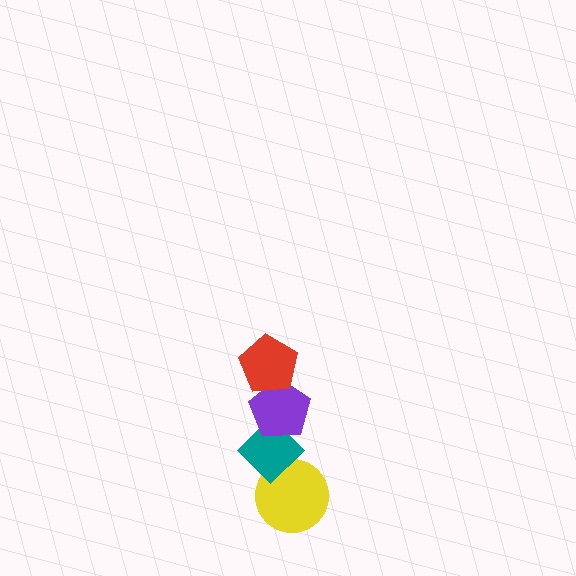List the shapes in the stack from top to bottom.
From top to bottom: the red pentagon, the purple pentagon, the teal diamond, the yellow circle.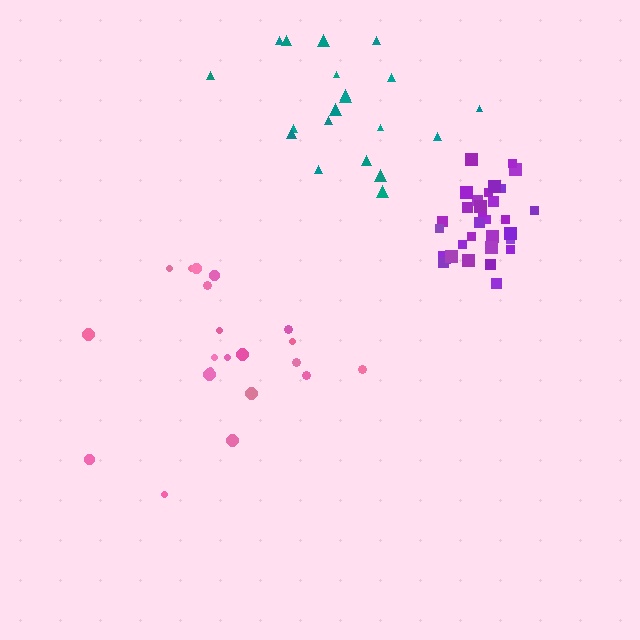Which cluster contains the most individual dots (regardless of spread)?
Purple (31).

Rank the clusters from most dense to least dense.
purple, teal, pink.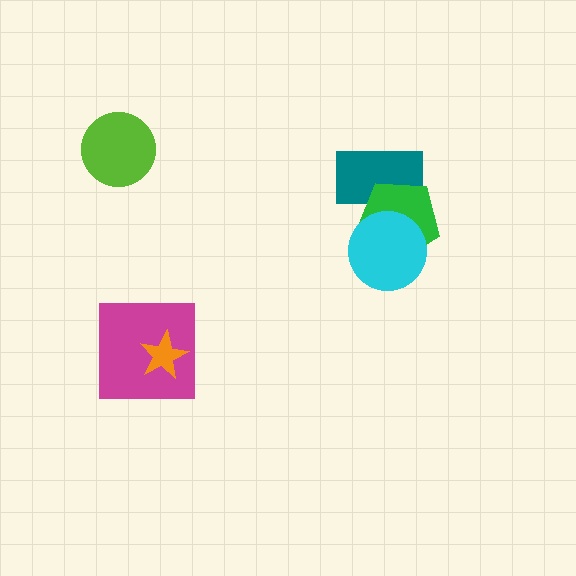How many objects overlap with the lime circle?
0 objects overlap with the lime circle.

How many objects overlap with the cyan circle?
1 object overlaps with the cyan circle.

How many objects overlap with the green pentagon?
2 objects overlap with the green pentagon.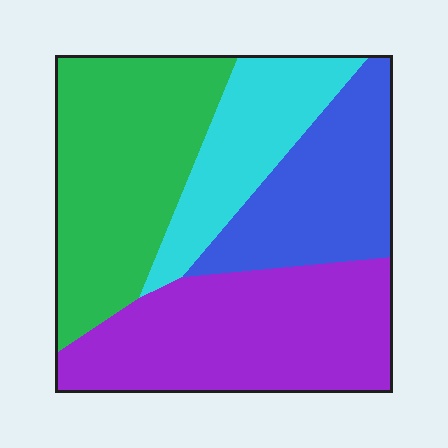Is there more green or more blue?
Green.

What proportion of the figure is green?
Green takes up between a quarter and a half of the figure.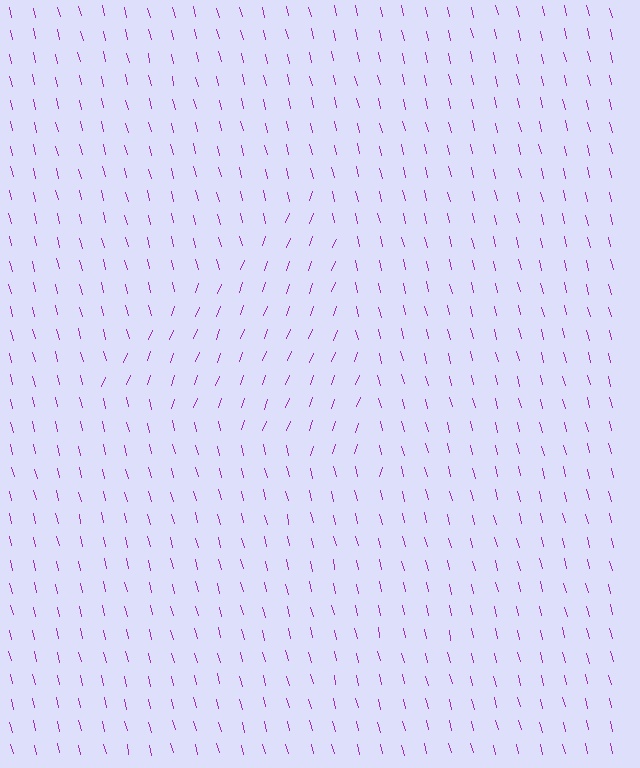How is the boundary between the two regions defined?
The boundary is defined purely by a change in line orientation (approximately 35 degrees difference). All lines are the same color and thickness.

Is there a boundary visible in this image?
Yes, there is a texture boundary formed by a change in line orientation.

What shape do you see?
I see a triangle.